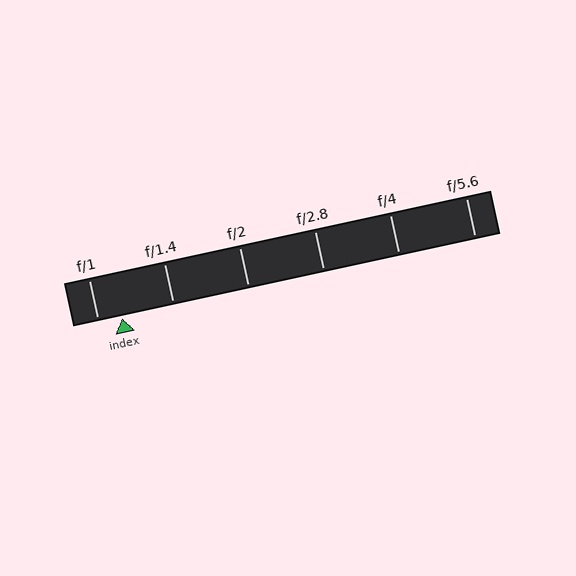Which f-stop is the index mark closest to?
The index mark is closest to f/1.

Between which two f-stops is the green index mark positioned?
The index mark is between f/1 and f/1.4.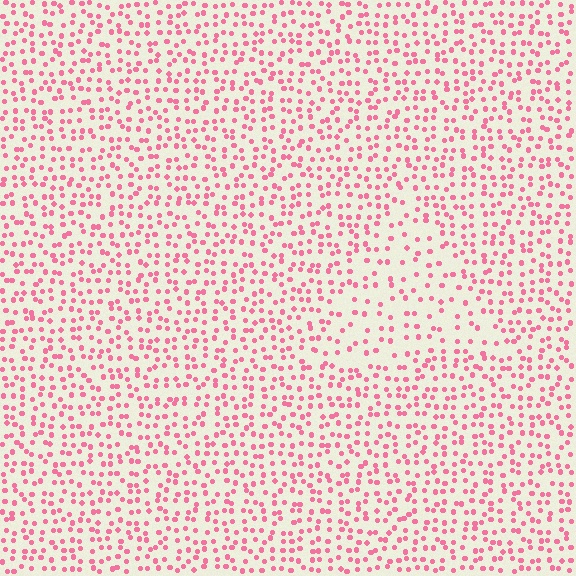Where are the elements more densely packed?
The elements are more densely packed outside the triangle boundary.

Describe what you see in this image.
The image contains small pink elements arranged at two different densities. A triangle-shaped region is visible where the elements are less densely packed than the surrounding area.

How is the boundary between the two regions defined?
The boundary is defined by a change in element density (approximately 1.8x ratio). All elements are the same color, size, and shape.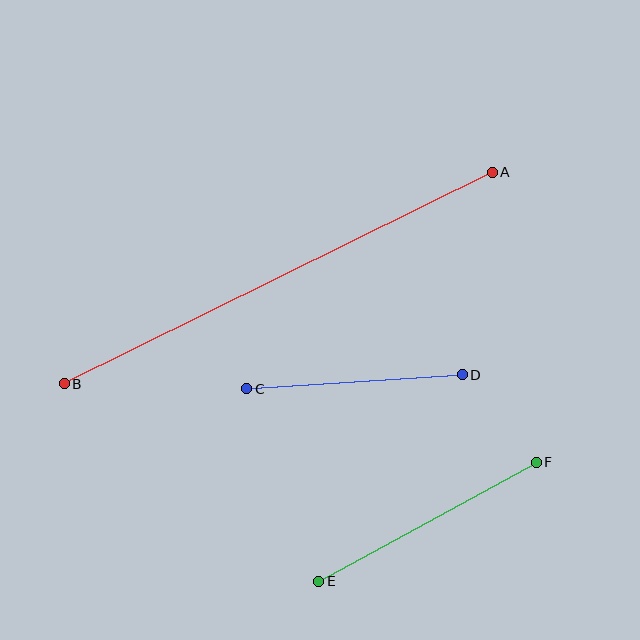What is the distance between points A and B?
The distance is approximately 477 pixels.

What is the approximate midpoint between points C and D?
The midpoint is at approximately (354, 382) pixels.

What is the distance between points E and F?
The distance is approximately 248 pixels.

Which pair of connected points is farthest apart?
Points A and B are farthest apart.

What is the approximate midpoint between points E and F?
The midpoint is at approximately (427, 522) pixels.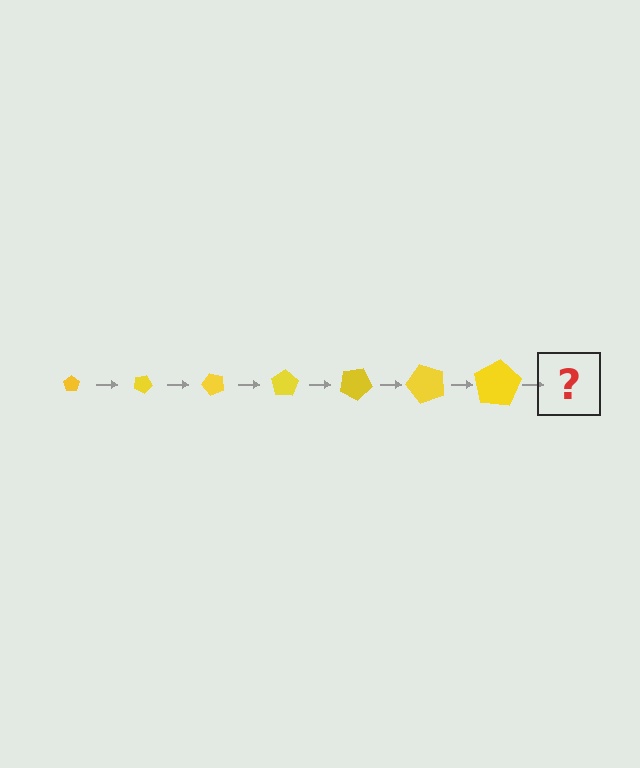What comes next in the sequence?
The next element should be a pentagon, larger than the previous one and rotated 175 degrees from the start.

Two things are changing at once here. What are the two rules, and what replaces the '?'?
The two rules are that the pentagon grows larger each step and it rotates 25 degrees each step. The '?' should be a pentagon, larger than the previous one and rotated 175 degrees from the start.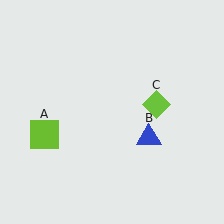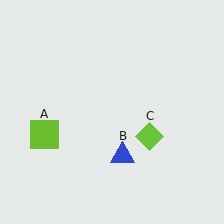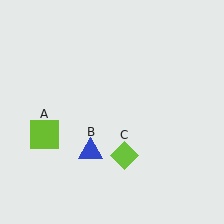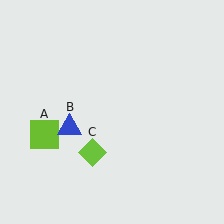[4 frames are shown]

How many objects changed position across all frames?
2 objects changed position: blue triangle (object B), lime diamond (object C).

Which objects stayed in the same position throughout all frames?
Lime square (object A) remained stationary.